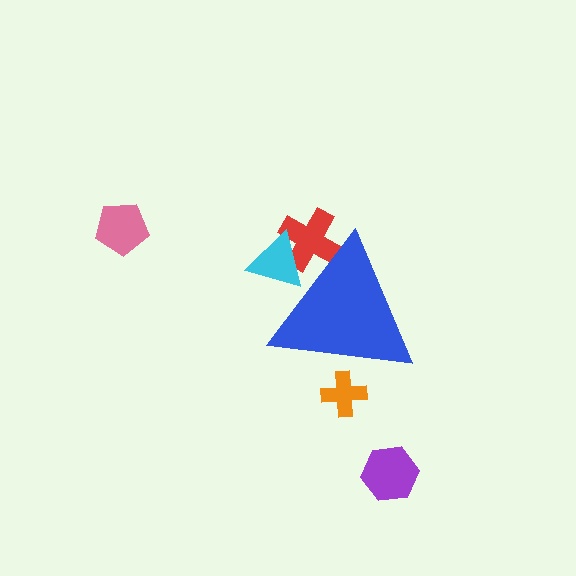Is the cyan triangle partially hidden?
Yes, the cyan triangle is partially hidden behind the blue triangle.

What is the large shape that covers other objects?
A blue triangle.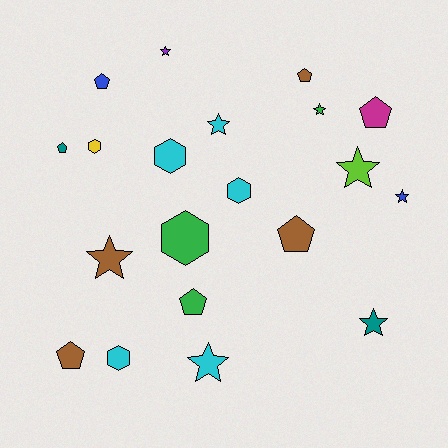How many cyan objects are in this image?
There are 5 cyan objects.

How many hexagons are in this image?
There are 5 hexagons.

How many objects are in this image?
There are 20 objects.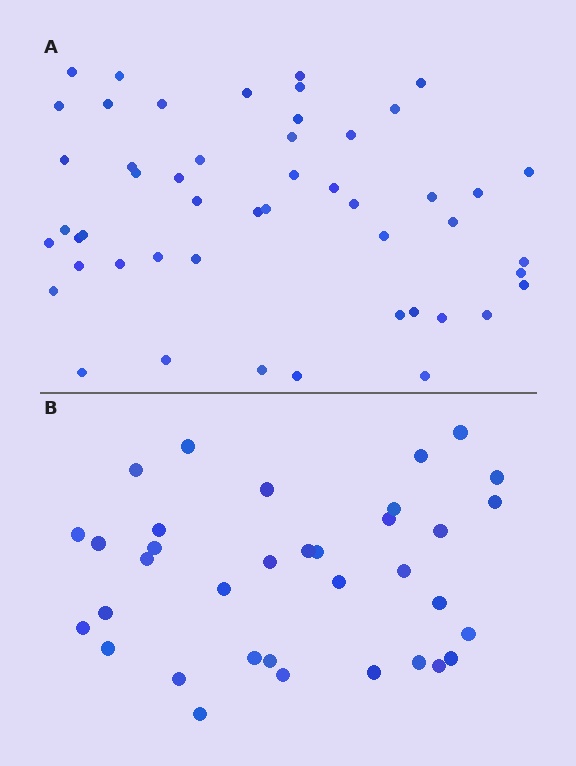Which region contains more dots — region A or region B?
Region A (the top region) has more dots.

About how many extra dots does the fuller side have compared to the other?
Region A has approximately 15 more dots than region B.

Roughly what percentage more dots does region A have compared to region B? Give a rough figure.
About 45% more.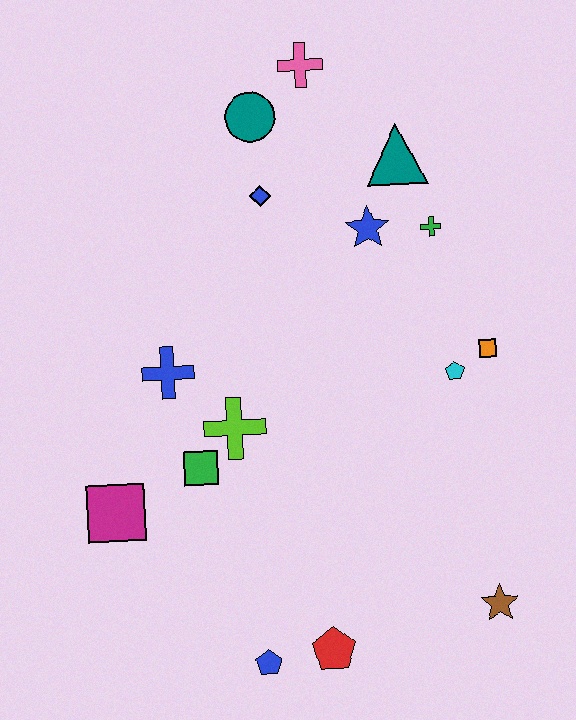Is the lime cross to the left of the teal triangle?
Yes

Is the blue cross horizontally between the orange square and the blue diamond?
No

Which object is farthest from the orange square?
The magenta square is farthest from the orange square.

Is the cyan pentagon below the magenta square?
No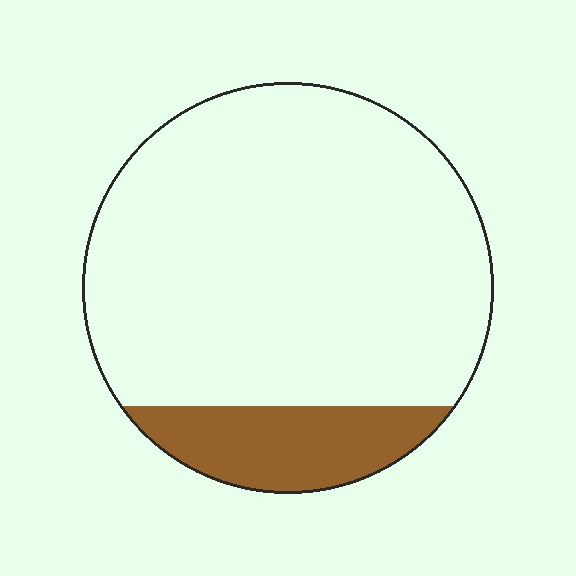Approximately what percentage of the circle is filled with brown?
Approximately 15%.